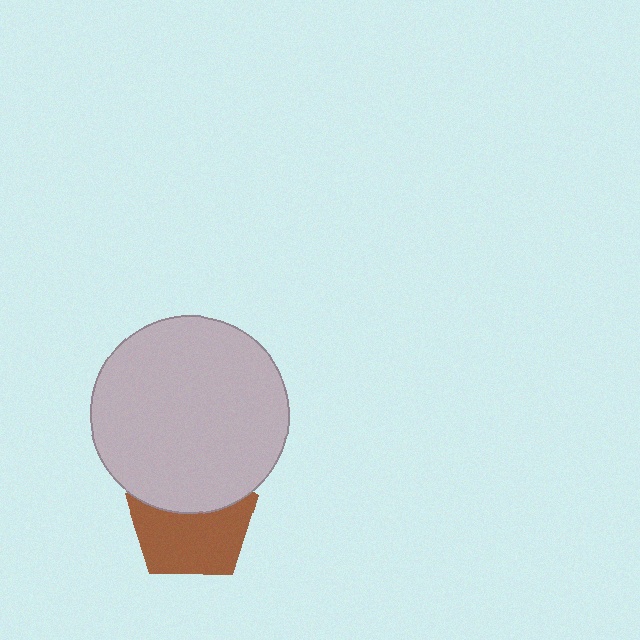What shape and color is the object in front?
The object in front is a light gray circle.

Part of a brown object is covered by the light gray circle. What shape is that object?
It is a pentagon.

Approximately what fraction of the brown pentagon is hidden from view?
Roughly 40% of the brown pentagon is hidden behind the light gray circle.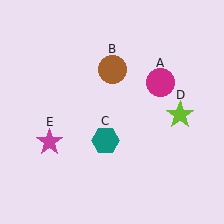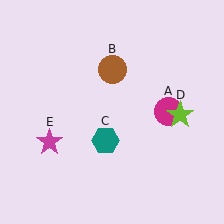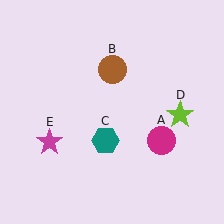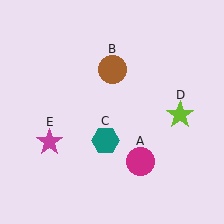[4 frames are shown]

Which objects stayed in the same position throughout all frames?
Brown circle (object B) and teal hexagon (object C) and lime star (object D) and magenta star (object E) remained stationary.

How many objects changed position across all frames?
1 object changed position: magenta circle (object A).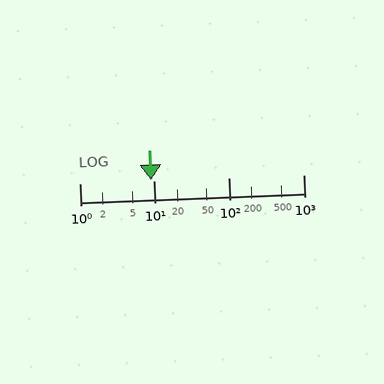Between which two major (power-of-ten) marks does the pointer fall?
The pointer is between 1 and 10.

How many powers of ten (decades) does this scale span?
The scale spans 3 decades, from 1 to 1000.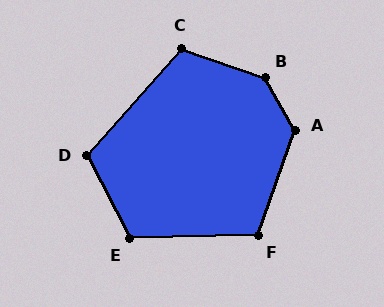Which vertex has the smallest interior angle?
F, at approximately 111 degrees.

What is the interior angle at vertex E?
Approximately 116 degrees (obtuse).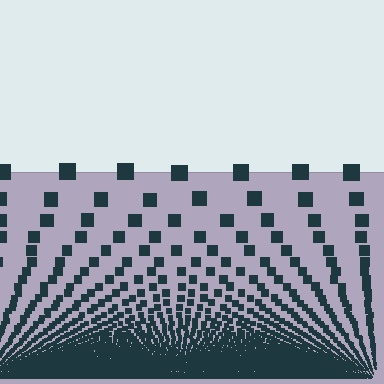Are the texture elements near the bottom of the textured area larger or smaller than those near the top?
Smaller. The gradient is inverted — elements near the bottom are smaller and denser.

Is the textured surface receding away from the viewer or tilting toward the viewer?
The surface appears to tilt toward the viewer. Texture elements get larger and sparser toward the top.